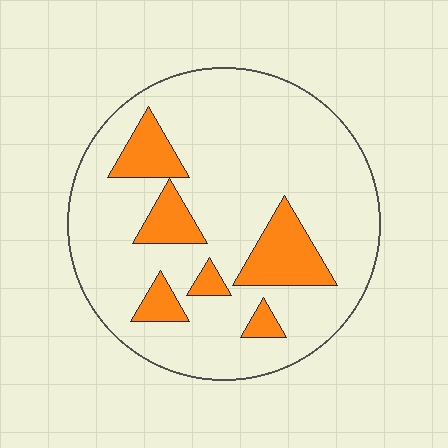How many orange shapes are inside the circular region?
6.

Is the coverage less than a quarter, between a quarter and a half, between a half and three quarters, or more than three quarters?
Less than a quarter.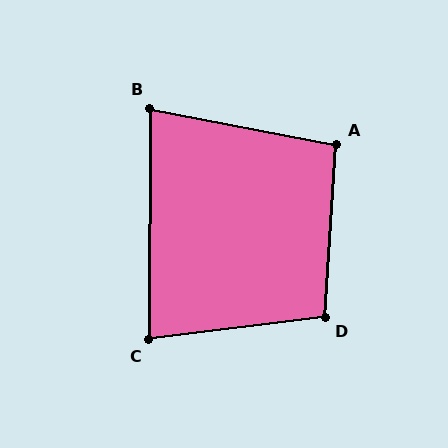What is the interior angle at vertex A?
Approximately 97 degrees (obtuse).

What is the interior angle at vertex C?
Approximately 83 degrees (acute).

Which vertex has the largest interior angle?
D, at approximately 101 degrees.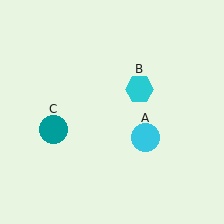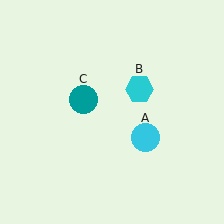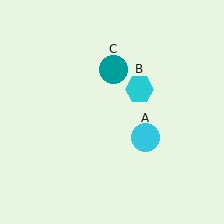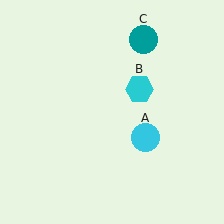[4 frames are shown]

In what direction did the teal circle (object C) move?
The teal circle (object C) moved up and to the right.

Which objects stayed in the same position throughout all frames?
Cyan circle (object A) and cyan hexagon (object B) remained stationary.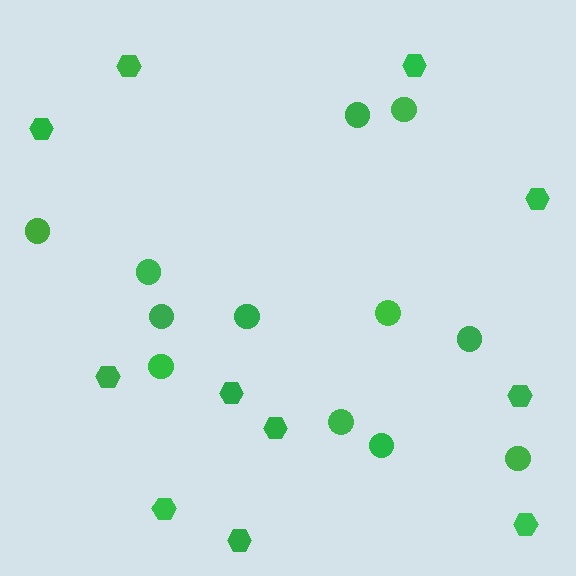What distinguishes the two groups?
There are 2 groups: one group of hexagons (11) and one group of circles (12).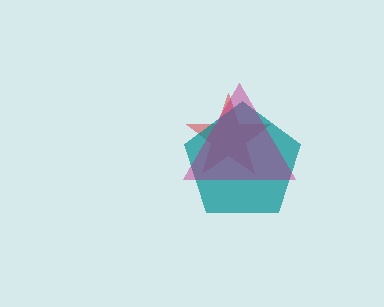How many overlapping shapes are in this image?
There are 3 overlapping shapes in the image.